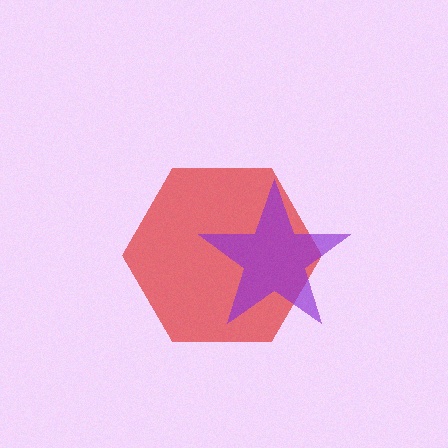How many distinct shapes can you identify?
There are 2 distinct shapes: a red hexagon, a purple star.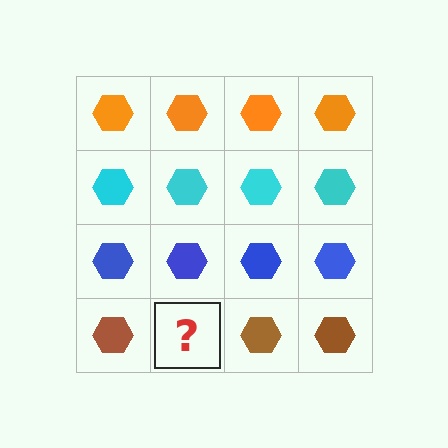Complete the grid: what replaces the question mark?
The question mark should be replaced with a brown hexagon.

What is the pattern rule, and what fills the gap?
The rule is that each row has a consistent color. The gap should be filled with a brown hexagon.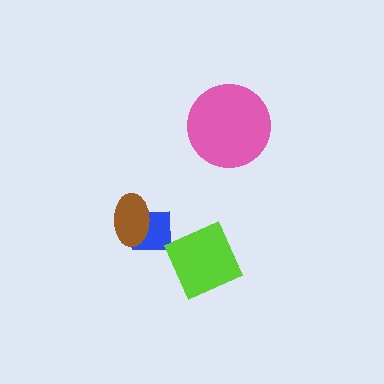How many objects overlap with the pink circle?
0 objects overlap with the pink circle.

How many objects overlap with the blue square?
2 objects overlap with the blue square.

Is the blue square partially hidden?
Yes, it is partially covered by another shape.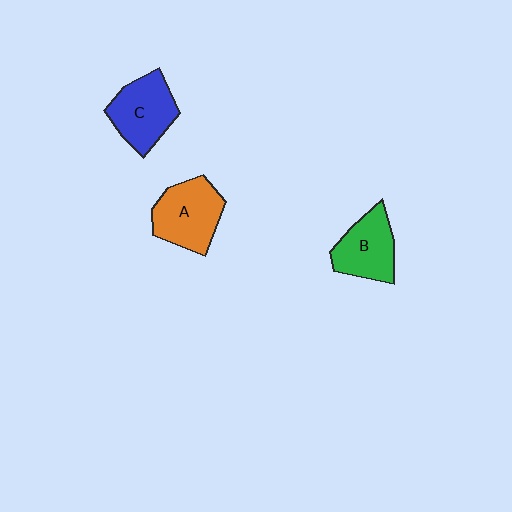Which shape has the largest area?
Shape A (orange).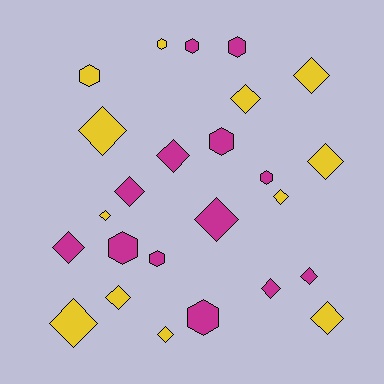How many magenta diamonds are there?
There are 6 magenta diamonds.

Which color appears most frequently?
Magenta, with 13 objects.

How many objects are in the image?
There are 25 objects.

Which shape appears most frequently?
Diamond, with 16 objects.